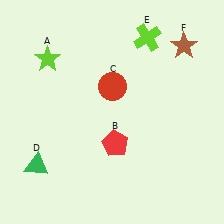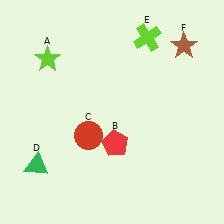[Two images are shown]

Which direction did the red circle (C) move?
The red circle (C) moved down.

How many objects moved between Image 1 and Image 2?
1 object moved between the two images.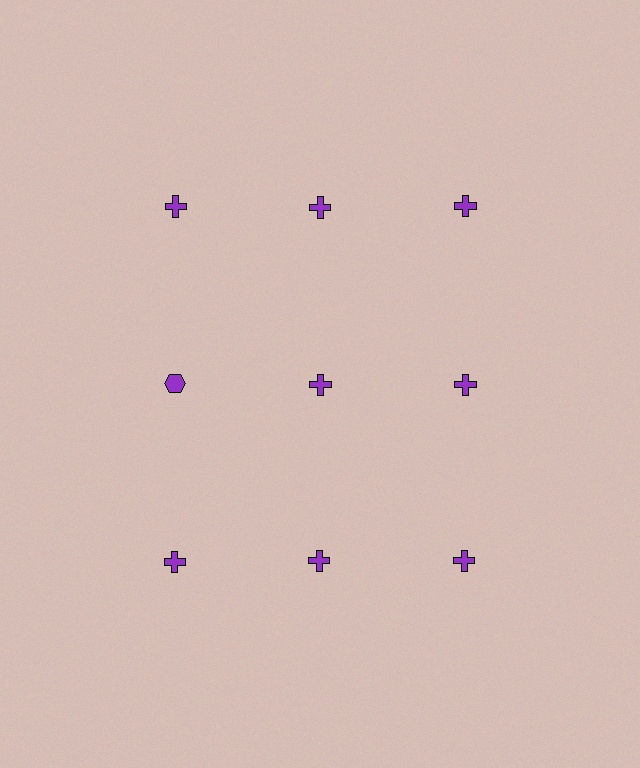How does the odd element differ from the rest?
It has a different shape: hexagon instead of cross.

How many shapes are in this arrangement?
There are 9 shapes arranged in a grid pattern.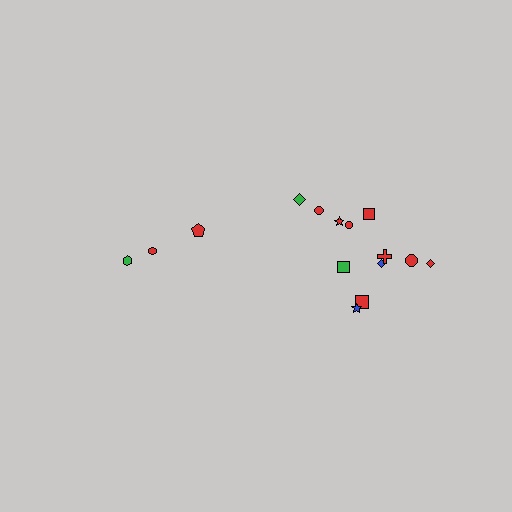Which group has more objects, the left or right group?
The right group.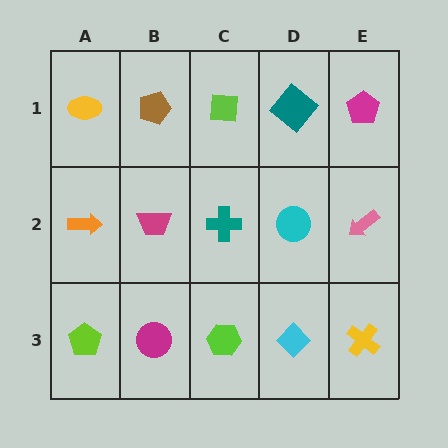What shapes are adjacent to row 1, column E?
A pink arrow (row 2, column E), a teal diamond (row 1, column D).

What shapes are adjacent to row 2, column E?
A magenta pentagon (row 1, column E), a yellow cross (row 3, column E), a cyan circle (row 2, column D).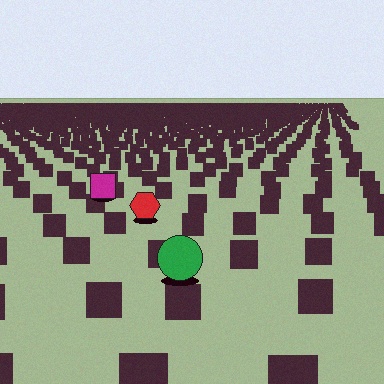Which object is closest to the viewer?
The green circle is closest. The texture marks near it are larger and more spread out.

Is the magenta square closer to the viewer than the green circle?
No. The green circle is closer — you can tell from the texture gradient: the ground texture is coarser near it.